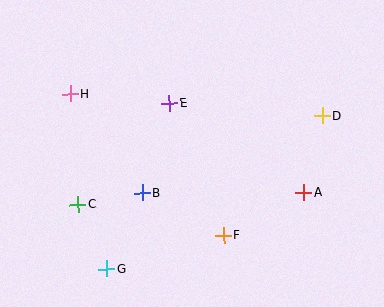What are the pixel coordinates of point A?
Point A is at (304, 193).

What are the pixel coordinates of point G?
Point G is at (107, 269).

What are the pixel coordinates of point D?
Point D is at (322, 116).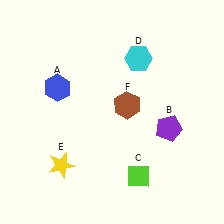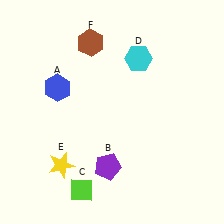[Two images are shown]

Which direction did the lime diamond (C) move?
The lime diamond (C) moved left.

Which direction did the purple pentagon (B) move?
The purple pentagon (B) moved left.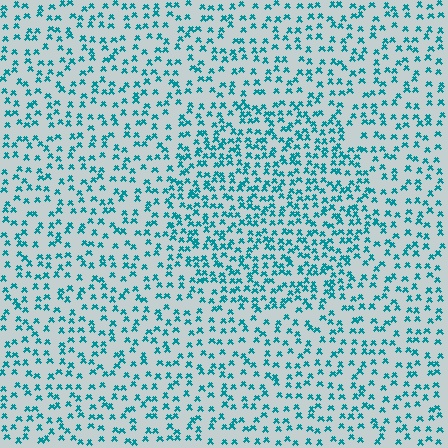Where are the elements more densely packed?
The elements are more densely packed inside the circle boundary.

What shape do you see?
I see a circle.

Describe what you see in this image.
The image contains small teal elements arranged at two different densities. A circle-shaped region is visible where the elements are more densely packed than the surrounding area.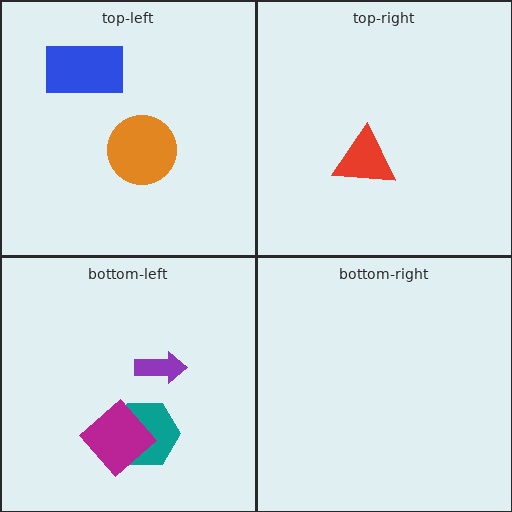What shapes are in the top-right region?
The red triangle.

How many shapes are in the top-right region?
1.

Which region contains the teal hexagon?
The bottom-left region.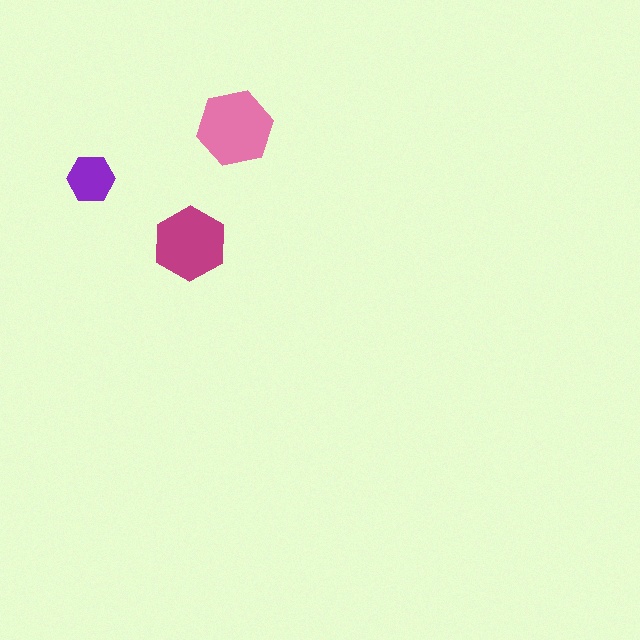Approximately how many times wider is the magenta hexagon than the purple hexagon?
About 1.5 times wider.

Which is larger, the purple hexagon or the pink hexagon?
The pink one.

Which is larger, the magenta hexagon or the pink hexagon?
The pink one.